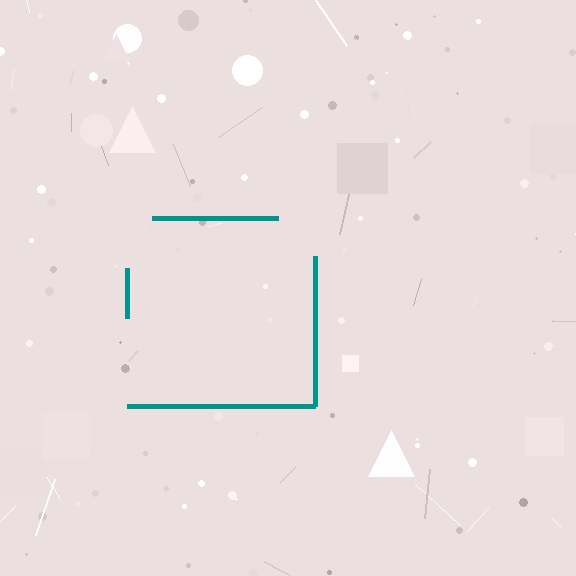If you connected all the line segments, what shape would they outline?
They would outline a square.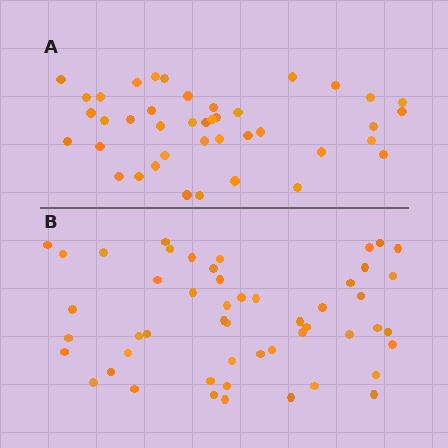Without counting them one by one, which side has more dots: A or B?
Region B (the bottom region) has more dots.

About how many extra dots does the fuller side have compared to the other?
Region B has roughly 10 or so more dots than region A.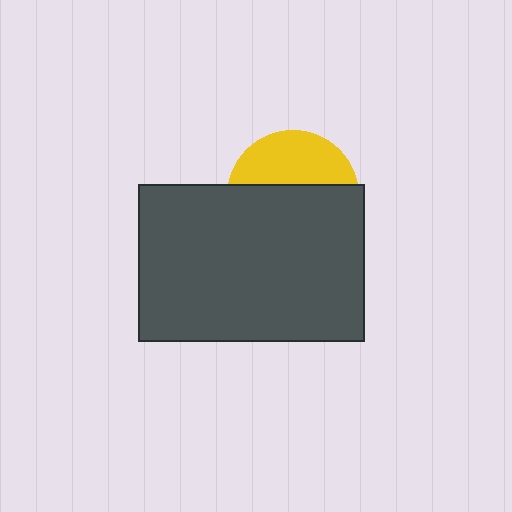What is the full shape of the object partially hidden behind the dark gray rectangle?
The partially hidden object is a yellow circle.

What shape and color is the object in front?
The object in front is a dark gray rectangle.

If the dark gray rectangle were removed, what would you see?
You would see the complete yellow circle.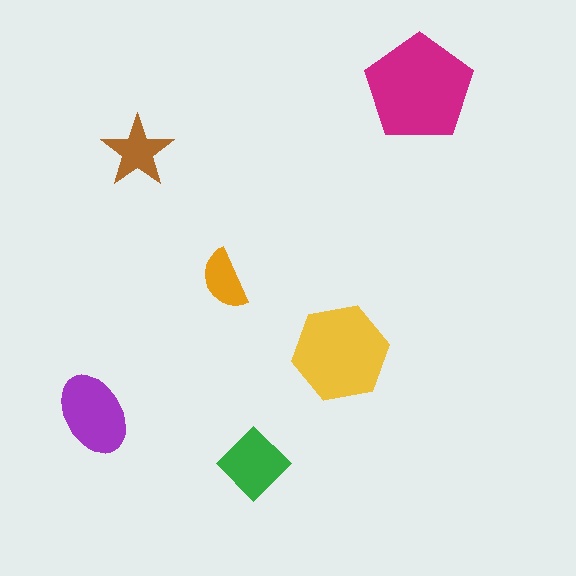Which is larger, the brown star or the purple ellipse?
The purple ellipse.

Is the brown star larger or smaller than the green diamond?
Smaller.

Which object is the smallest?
The orange semicircle.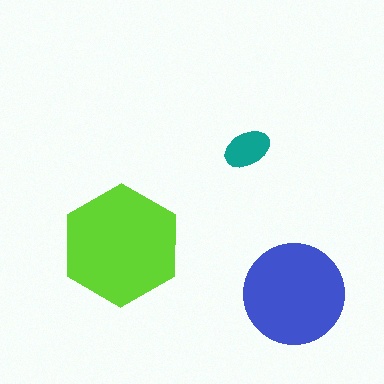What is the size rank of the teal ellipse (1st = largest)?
3rd.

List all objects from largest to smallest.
The lime hexagon, the blue circle, the teal ellipse.